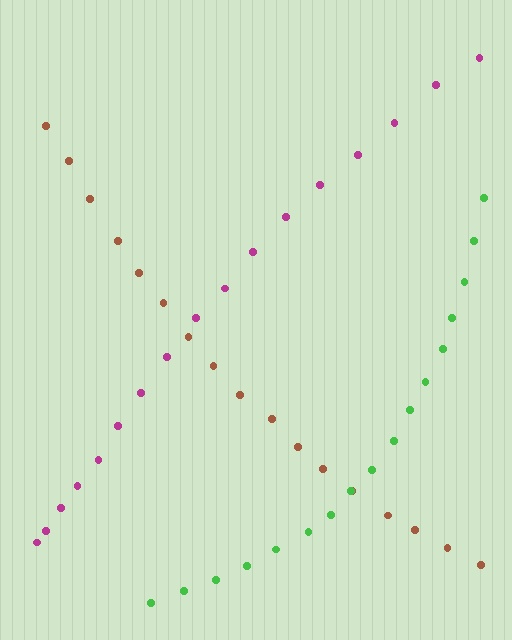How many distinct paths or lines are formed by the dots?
There are 3 distinct paths.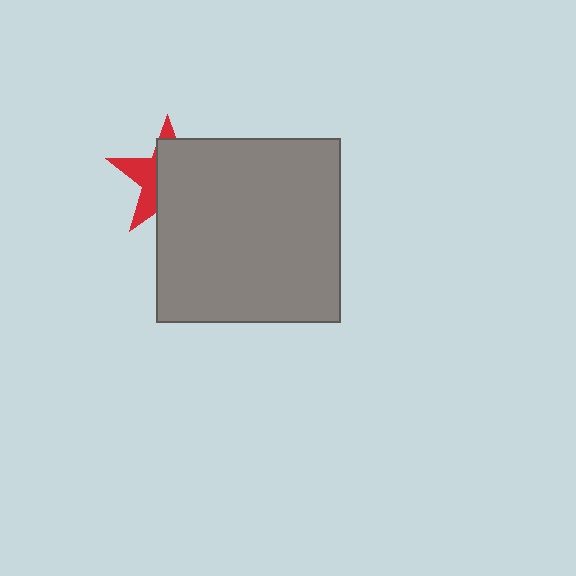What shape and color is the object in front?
The object in front is a gray square.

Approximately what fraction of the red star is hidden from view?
Roughly 64% of the red star is hidden behind the gray square.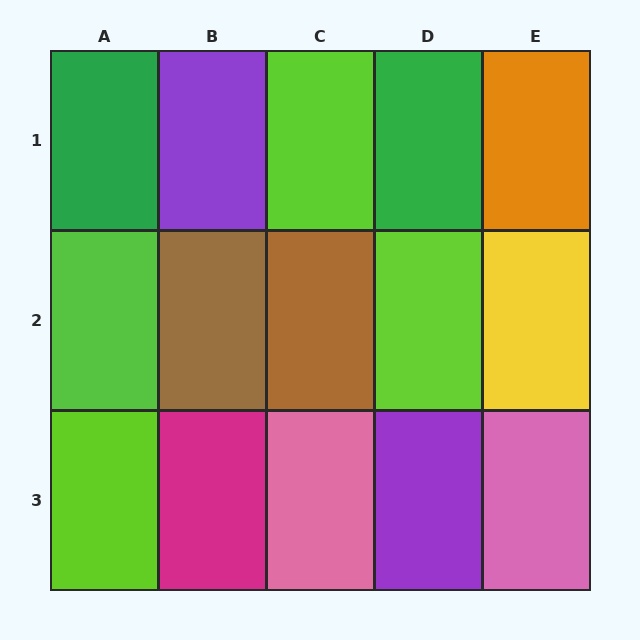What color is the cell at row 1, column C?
Lime.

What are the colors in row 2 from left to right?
Lime, brown, brown, lime, yellow.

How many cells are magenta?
1 cell is magenta.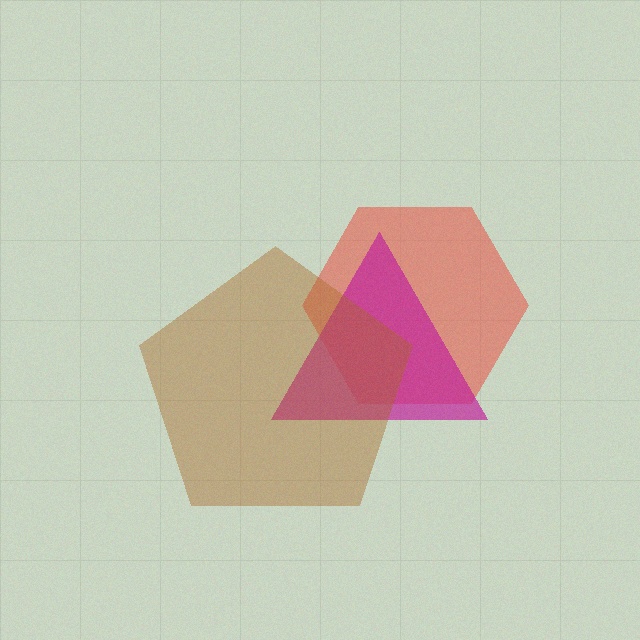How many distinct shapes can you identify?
There are 3 distinct shapes: a red hexagon, a magenta triangle, a brown pentagon.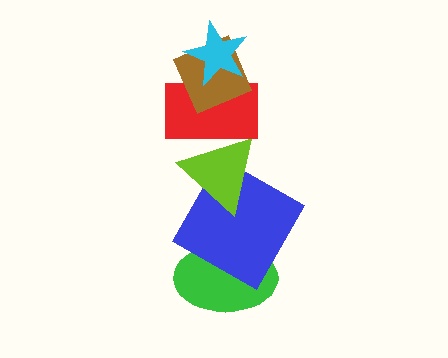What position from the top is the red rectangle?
The red rectangle is 3rd from the top.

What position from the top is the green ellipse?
The green ellipse is 6th from the top.